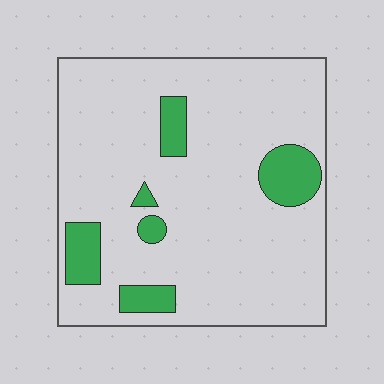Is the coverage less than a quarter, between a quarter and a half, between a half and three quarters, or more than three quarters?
Less than a quarter.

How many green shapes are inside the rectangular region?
6.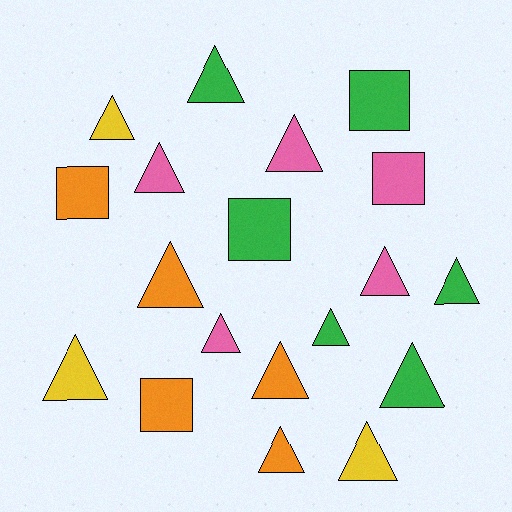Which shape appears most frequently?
Triangle, with 14 objects.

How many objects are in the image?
There are 19 objects.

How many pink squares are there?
There is 1 pink square.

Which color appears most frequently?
Green, with 6 objects.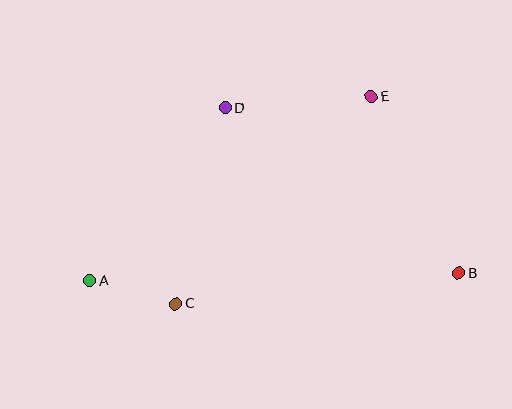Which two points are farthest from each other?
Points A and B are farthest from each other.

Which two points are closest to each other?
Points A and C are closest to each other.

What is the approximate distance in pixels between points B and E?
The distance between B and E is approximately 197 pixels.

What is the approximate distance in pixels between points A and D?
The distance between A and D is approximately 220 pixels.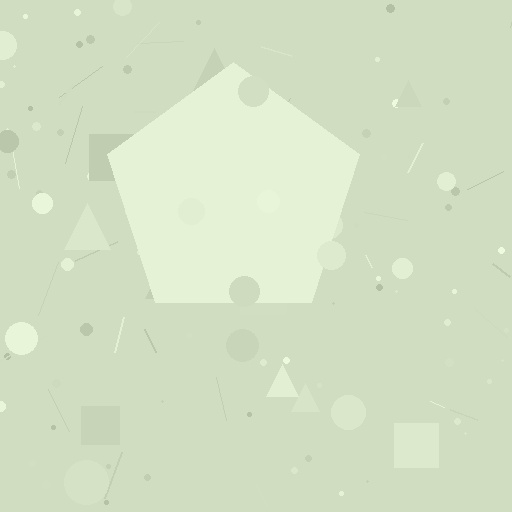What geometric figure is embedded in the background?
A pentagon is embedded in the background.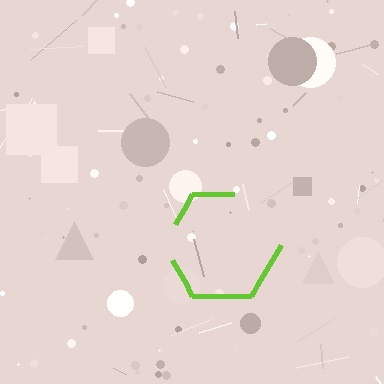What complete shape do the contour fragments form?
The contour fragments form a hexagon.